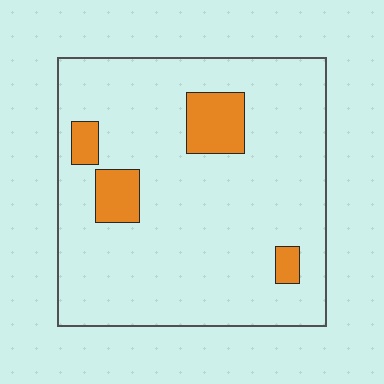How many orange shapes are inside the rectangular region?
4.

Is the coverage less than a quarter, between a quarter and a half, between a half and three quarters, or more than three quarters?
Less than a quarter.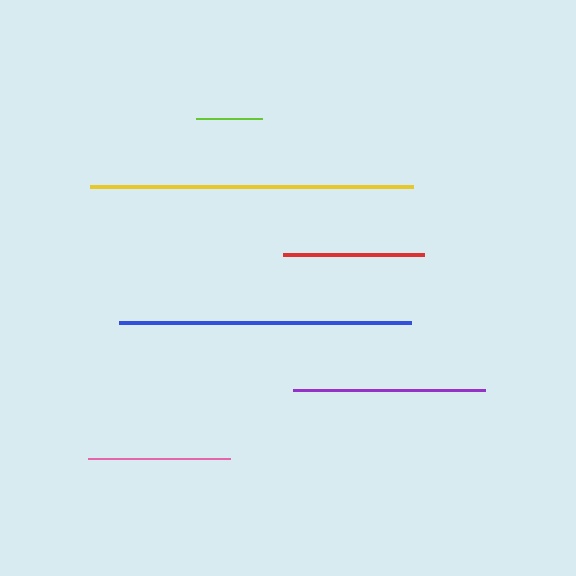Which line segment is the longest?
The yellow line is the longest at approximately 323 pixels.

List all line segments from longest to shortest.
From longest to shortest: yellow, blue, purple, pink, red, lime.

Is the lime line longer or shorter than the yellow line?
The yellow line is longer than the lime line.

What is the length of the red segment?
The red segment is approximately 141 pixels long.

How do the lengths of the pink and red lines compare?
The pink and red lines are approximately the same length.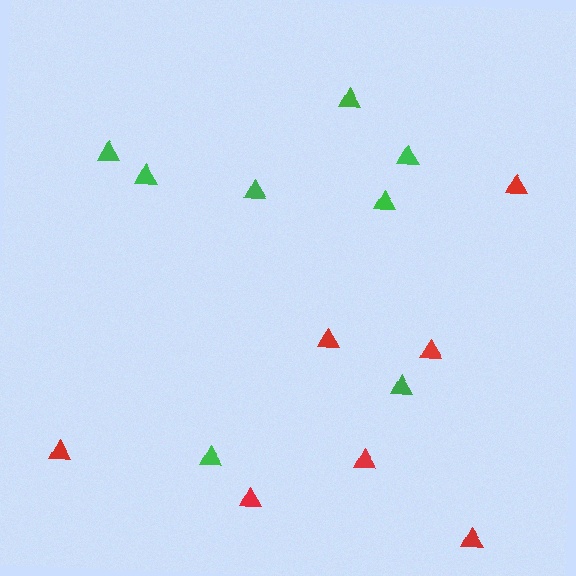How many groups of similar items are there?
There are 2 groups: one group of green triangles (8) and one group of red triangles (7).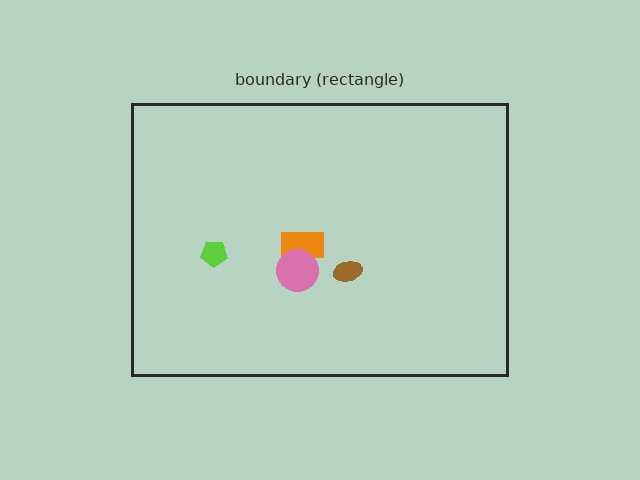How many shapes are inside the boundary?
4 inside, 0 outside.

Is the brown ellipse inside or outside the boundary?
Inside.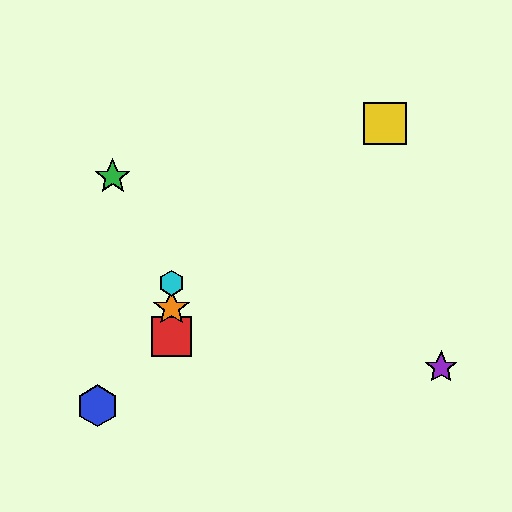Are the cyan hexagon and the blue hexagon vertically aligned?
No, the cyan hexagon is at x≈171 and the blue hexagon is at x≈97.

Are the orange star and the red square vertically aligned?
Yes, both are at x≈171.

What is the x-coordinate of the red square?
The red square is at x≈171.